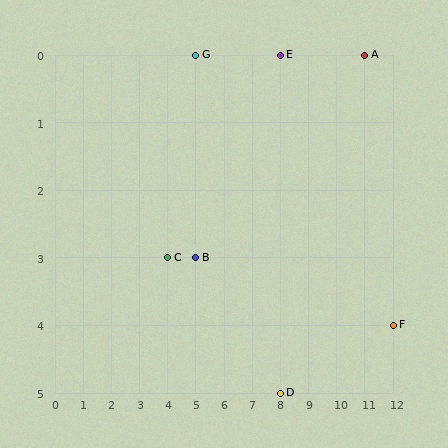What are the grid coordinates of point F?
Point F is at grid coordinates (12, 4).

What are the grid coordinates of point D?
Point D is at grid coordinates (8, 5).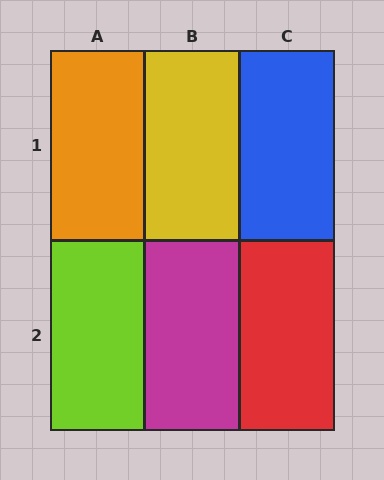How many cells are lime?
1 cell is lime.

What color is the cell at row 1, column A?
Orange.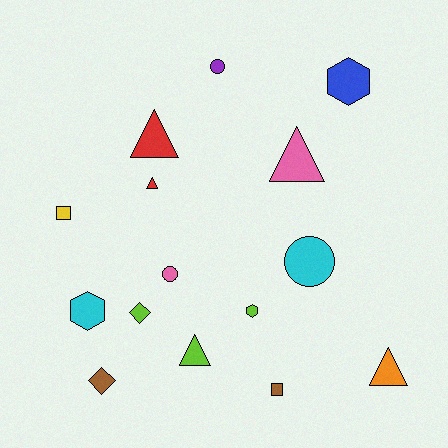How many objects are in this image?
There are 15 objects.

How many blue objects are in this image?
There is 1 blue object.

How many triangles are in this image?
There are 5 triangles.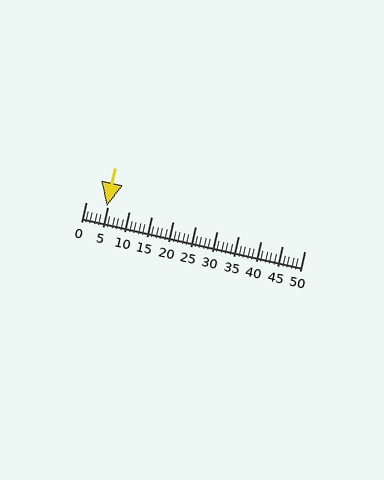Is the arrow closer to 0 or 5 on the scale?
The arrow is closer to 5.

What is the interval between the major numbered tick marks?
The major tick marks are spaced 5 units apart.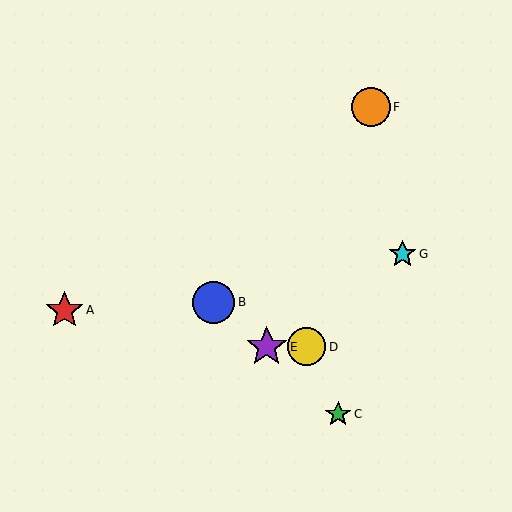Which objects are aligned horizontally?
Objects D, E are aligned horizontally.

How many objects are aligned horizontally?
2 objects (D, E) are aligned horizontally.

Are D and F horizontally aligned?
No, D is at y≈347 and F is at y≈107.